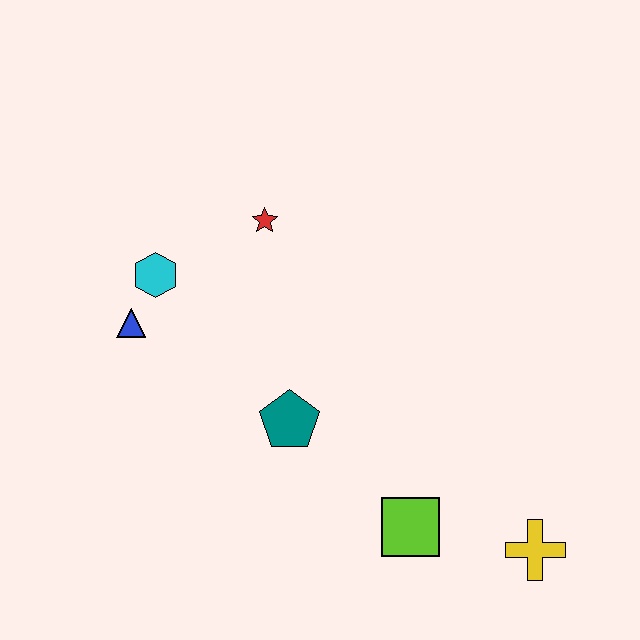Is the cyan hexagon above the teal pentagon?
Yes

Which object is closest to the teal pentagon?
The lime square is closest to the teal pentagon.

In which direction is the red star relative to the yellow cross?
The red star is above the yellow cross.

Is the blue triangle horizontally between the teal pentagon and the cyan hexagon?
No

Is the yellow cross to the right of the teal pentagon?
Yes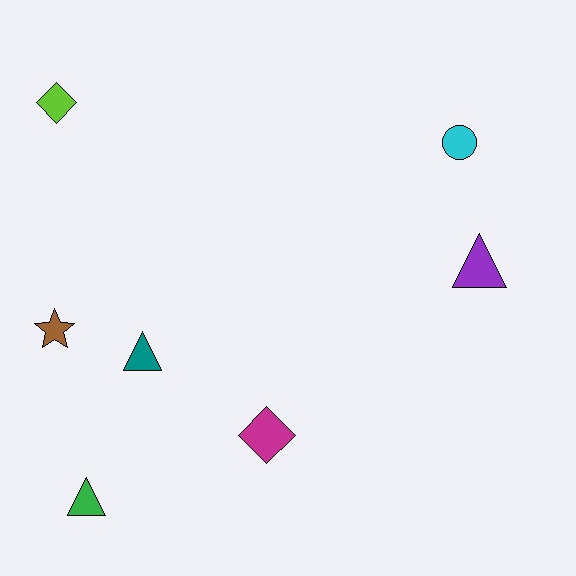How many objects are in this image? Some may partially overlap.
There are 7 objects.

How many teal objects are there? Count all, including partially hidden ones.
There is 1 teal object.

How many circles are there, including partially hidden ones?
There is 1 circle.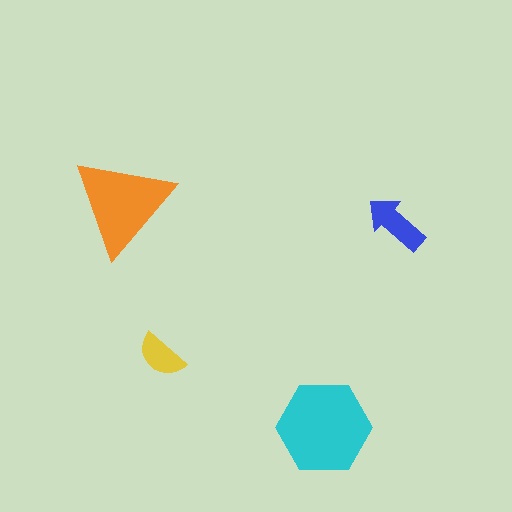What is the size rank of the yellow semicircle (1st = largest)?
4th.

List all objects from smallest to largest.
The yellow semicircle, the blue arrow, the orange triangle, the cyan hexagon.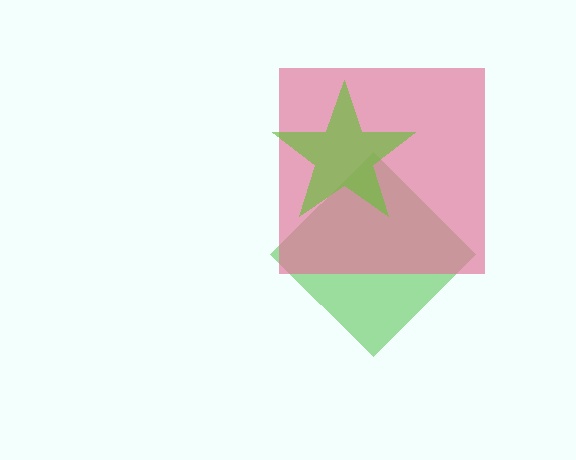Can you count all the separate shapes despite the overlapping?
Yes, there are 3 separate shapes.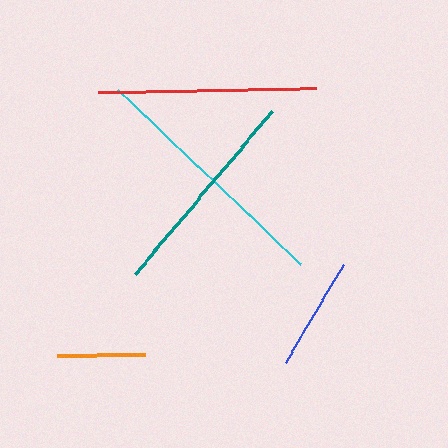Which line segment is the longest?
The cyan line is the longest at approximately 253 pixels.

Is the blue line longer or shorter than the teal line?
The teal line is longer than the blue line.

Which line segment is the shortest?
The orange line is the shortest at approximately 88 pixels.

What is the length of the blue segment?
The blue segment is approximately 115 pixels long.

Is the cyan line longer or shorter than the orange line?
The cyan line is longer than the orange line.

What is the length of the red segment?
The red segment is approximately 219 pixels long.